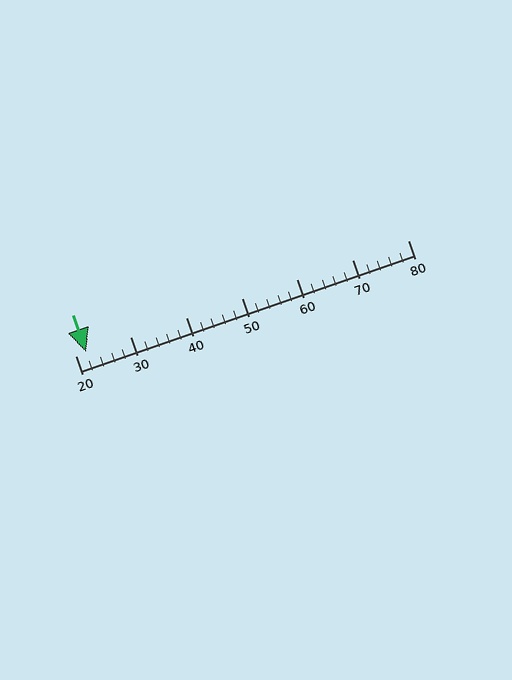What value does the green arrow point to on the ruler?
The green arrow points to approximately 22.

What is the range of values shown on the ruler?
The ruler shows values from 20 to 80.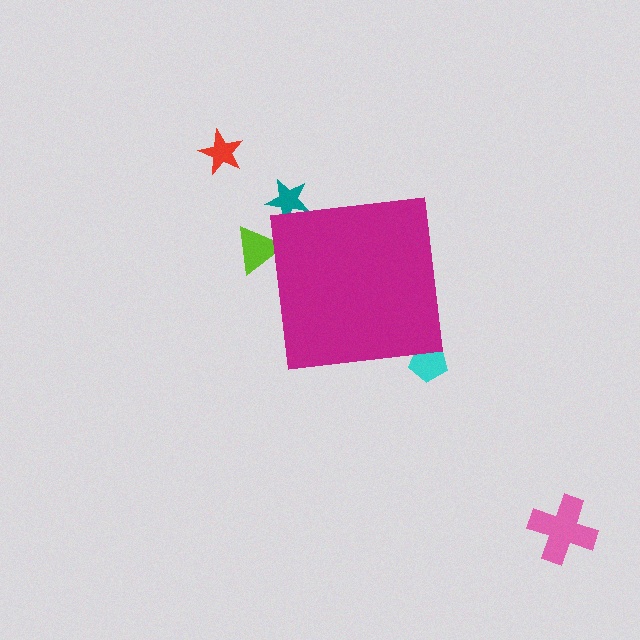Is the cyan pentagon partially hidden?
Yes, the cyan pentagon is partially hidden behind the magenta square.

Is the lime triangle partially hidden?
Yes, the lime triangle is partially hidden behind the magenta square.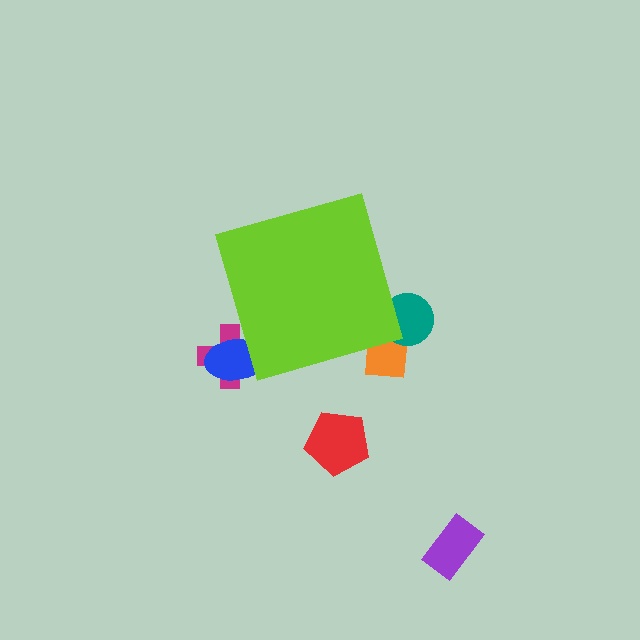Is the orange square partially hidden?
Yes, the orange square is partially hidden behind the lime diamond.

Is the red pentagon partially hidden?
No, the red pentagon is fully visible.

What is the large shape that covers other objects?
A lime diamond.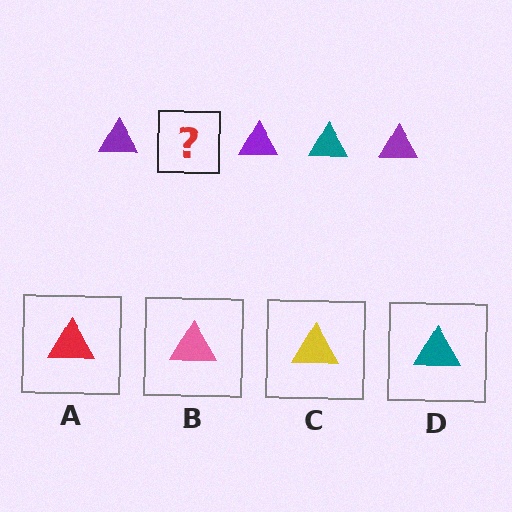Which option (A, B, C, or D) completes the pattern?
D.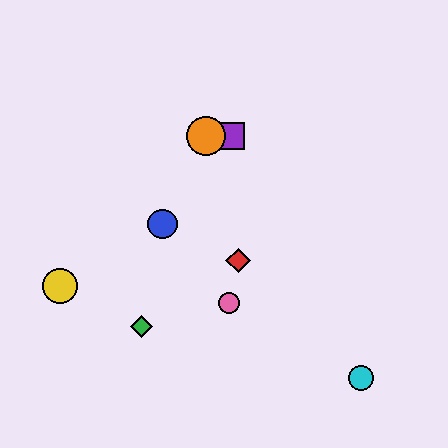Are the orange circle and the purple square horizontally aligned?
Yes, both are at y≈136.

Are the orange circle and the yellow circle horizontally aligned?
No, the orange circle is at y≈136 and the yellow circle is at y≈286.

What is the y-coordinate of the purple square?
The purple square is at y≈136.